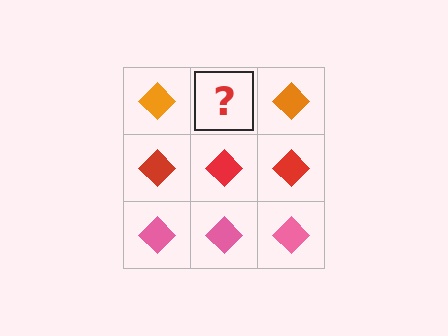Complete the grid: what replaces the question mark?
The question mark should be replaced with an orange diamond.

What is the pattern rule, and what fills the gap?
The rule is that each row has a consistent color. The gap should be filled with an orange diamond.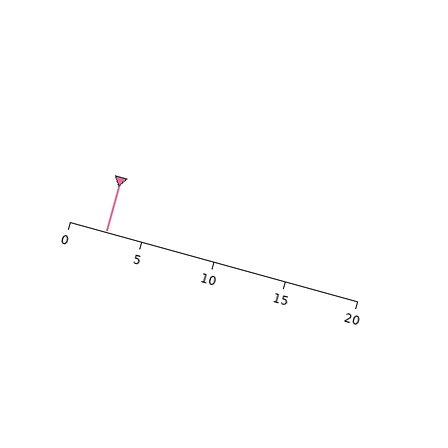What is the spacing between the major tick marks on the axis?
The major ticks are spaced 5 apart.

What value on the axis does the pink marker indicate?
The marker indicates approximately 2.5.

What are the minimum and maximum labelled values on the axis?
The axis runs from 0 to 20.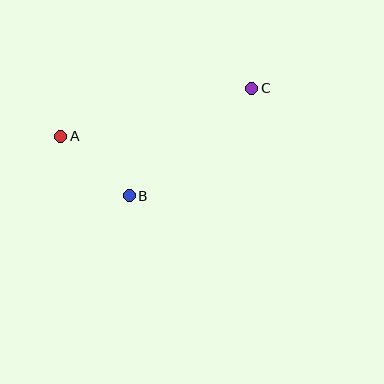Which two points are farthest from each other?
Points A and C are farthest from each other.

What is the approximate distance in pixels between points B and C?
The distance between B and C is approximately 163 pixels.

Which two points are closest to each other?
Points A and B are closest to each other.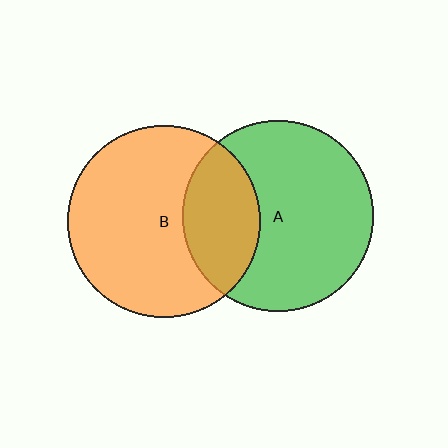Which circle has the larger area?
Circle B (orange).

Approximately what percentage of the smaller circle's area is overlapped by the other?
Approximately 30%.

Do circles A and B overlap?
Yes.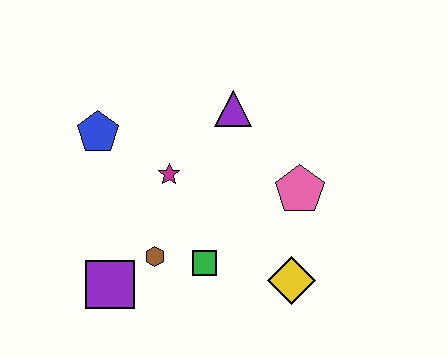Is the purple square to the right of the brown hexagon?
No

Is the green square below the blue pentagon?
Yes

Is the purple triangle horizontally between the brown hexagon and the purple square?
No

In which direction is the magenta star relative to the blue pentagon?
The magenta star is to the right of the blue pentagon.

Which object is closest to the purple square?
The brown hexagon is closest to the purple square.